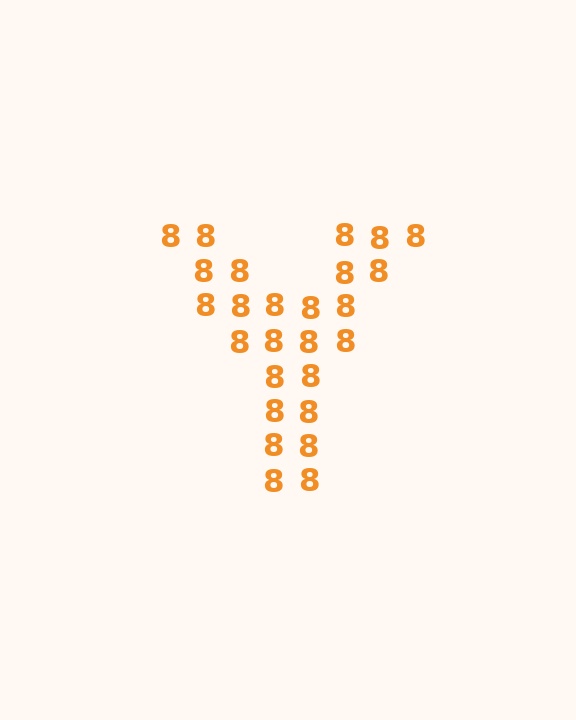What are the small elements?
The small elements are digit 8's.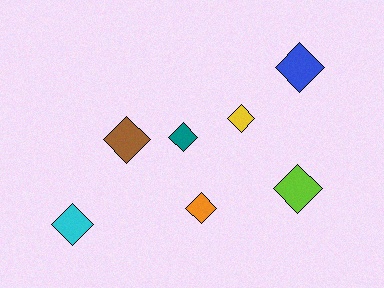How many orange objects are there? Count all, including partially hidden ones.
There is 1 orange object.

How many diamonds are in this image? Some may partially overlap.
There are 7 diamonds.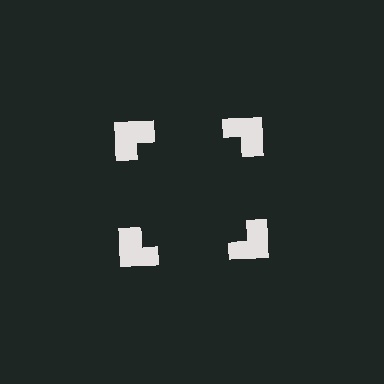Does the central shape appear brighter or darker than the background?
It typically appears slightly darker than the background, even though no actual brightness change is drawn.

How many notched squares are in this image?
There are 4 — one at each vertex of the illusory square.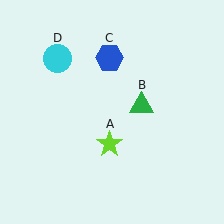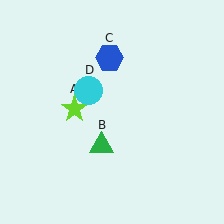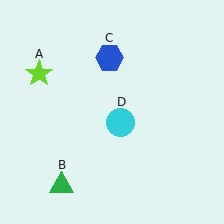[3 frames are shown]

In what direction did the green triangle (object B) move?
The green triangle (object B) moved down and to the left.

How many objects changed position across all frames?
3 objects changed position: lime star (object A), green triangle (object B), cyan circle (object D).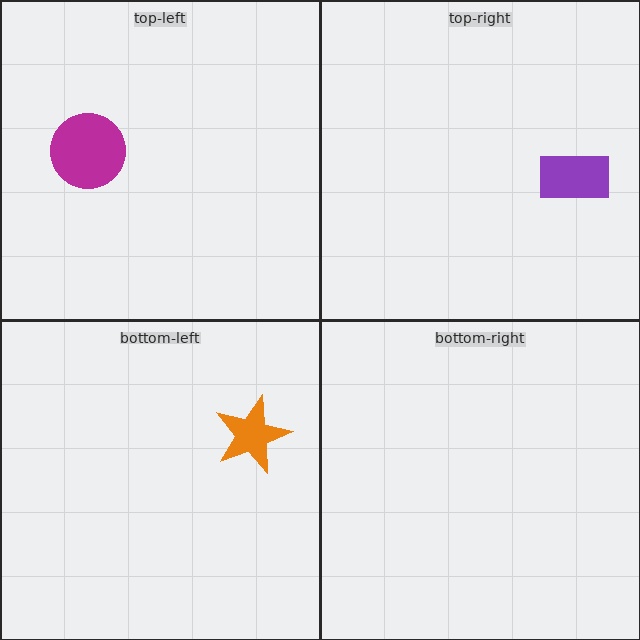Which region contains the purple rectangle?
The top-right region.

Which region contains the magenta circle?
The top-left region.